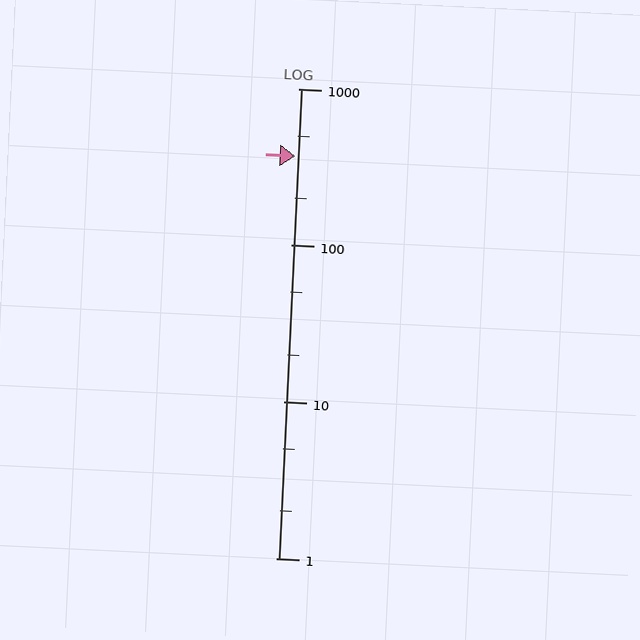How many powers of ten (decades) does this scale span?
The scale spans 3 decades, from 1 to 1000.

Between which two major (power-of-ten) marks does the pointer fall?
The pointer is between 100 and 1000.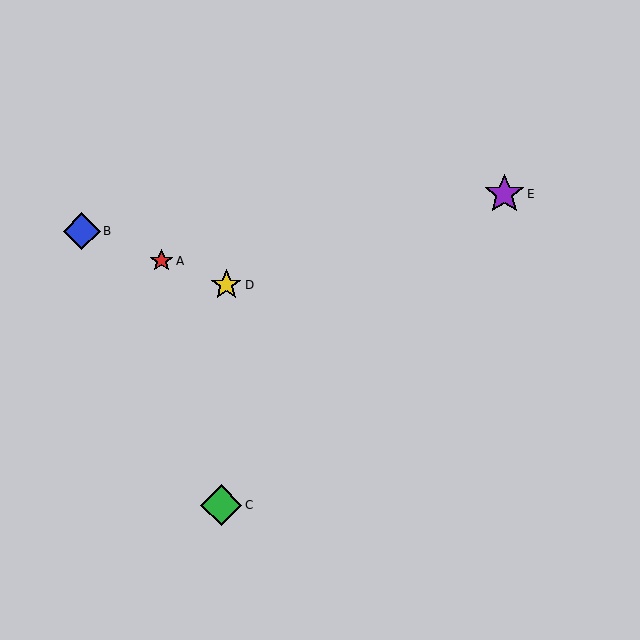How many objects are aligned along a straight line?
3 objects (A, B, D) are aligned along a straight line.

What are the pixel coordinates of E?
Object E is at (504, 194).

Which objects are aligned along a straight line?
Objects A, B, D are aligned along a straight line.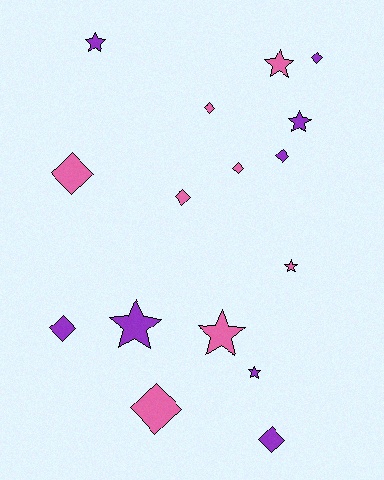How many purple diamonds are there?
There are 4 purple diamonds.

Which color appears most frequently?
Pink, with 8 objects.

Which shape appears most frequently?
Diamond, with 9 objects.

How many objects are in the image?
There are 16 objects.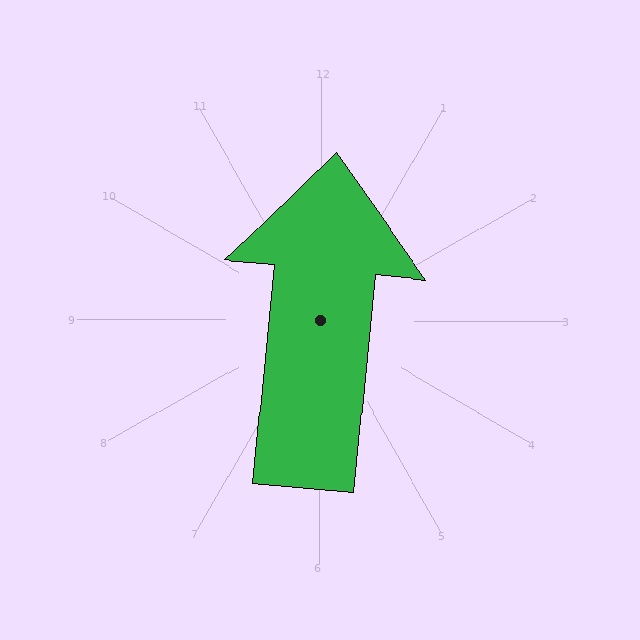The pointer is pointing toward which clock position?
Roughly 12 o'clock.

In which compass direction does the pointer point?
North.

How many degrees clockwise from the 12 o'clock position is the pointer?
Approximately 5 degrees.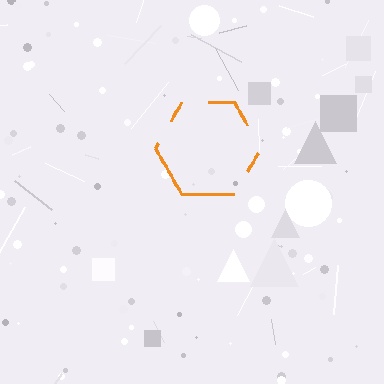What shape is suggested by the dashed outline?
The dashed outline suggests a hexagon.